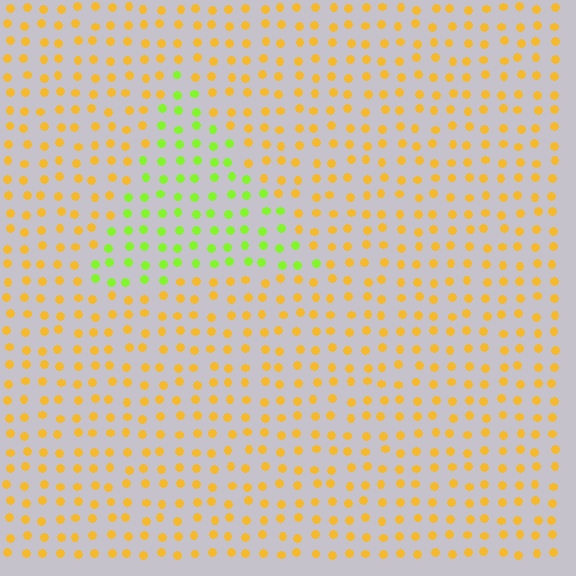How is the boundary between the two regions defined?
The boundary is defined purely by a slight shift in hue (about 52 degrees). Spacing, size, and orientation are identical on both sides.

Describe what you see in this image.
The image is filled with small yellow elements in a uniform arrangement. A triangle-shaped region is visible where the elements are tinted to a slightly different hue, forming a subtle color boundary.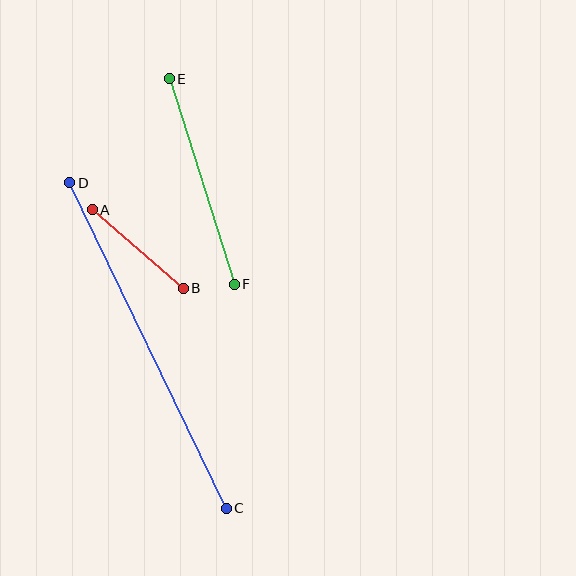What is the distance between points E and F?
The distance is approximately 216 pixels.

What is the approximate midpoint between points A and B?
The midpoint is at approximately (138, 249) pixels.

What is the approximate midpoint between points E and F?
The midpoint is at approximately (202, 182) pixels.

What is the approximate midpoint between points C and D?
The midpoint is at approximately (148, 346) pixels.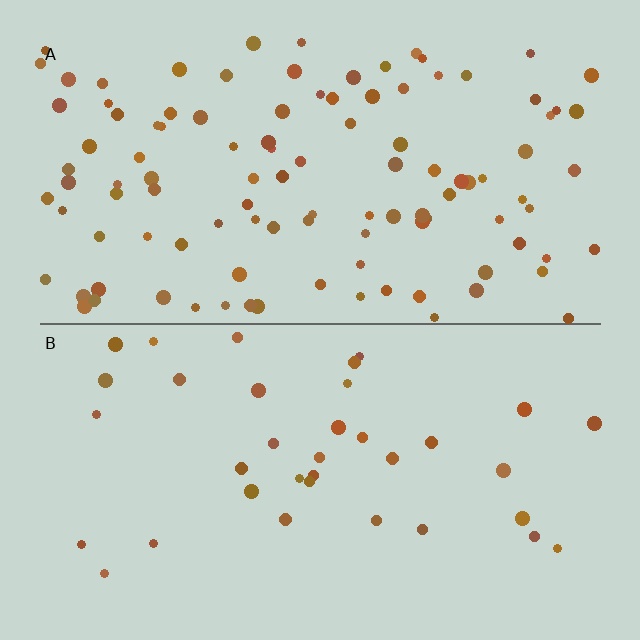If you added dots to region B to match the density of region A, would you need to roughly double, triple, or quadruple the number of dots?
Approximately triple.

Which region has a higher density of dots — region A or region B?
A (the top).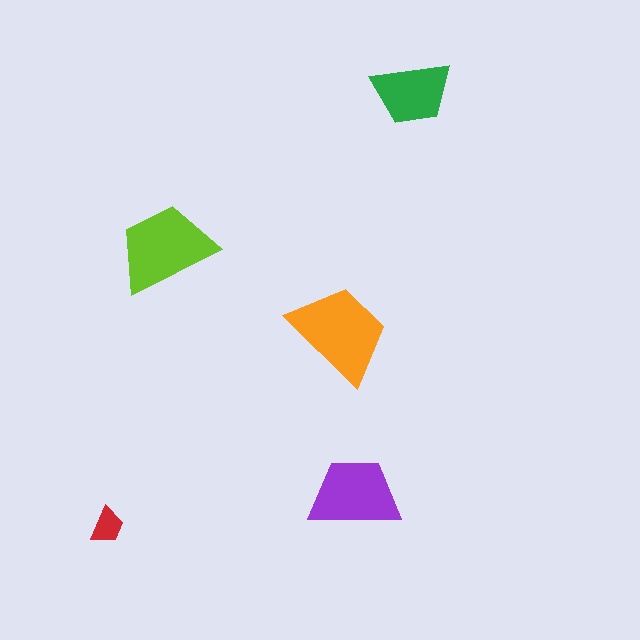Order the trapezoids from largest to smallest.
the orange one, the lime one, the purple one, the green one, the red one.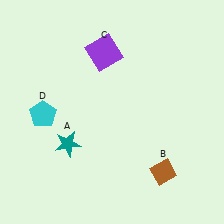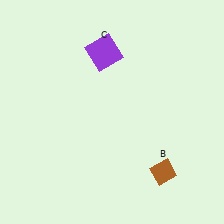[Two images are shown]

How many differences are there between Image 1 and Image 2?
There are 2 differences between the two images.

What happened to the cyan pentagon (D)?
The cyan pentagon (D) was removed in Image 2. It was in the bottom-left area of Image 1.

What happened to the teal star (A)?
The teal star (A) was removed in Image 2. It was in the bottom-left area of Image 1.